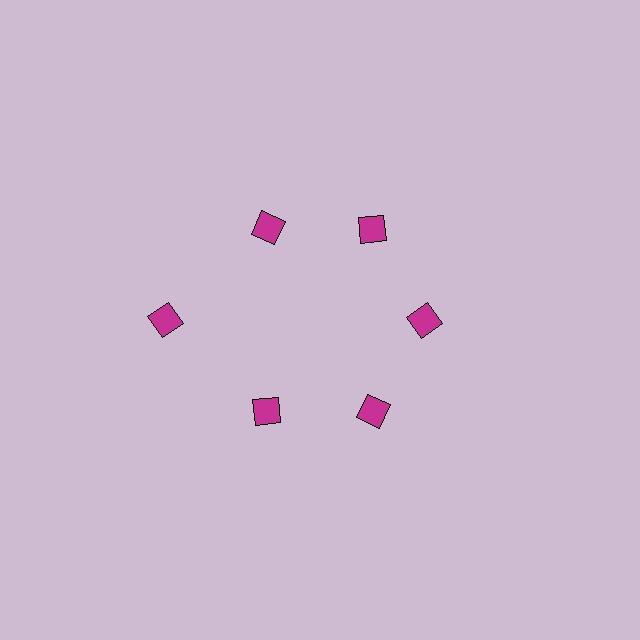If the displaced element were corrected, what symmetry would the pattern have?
It would have 6-fold rotational symmetry — the pattern would map onto itself every 60 degrees.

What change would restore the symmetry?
The symmetry would be restored by moving it inward, back onto the ring so that all 6 diamonds sit at equal angles and equal distance from the center.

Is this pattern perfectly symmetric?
No. The 6 magenta diamonds are arranged in a ring, but one element near the 9 o'clock position is pushed outward from the center, breaking the 6-fold rotational symmetry.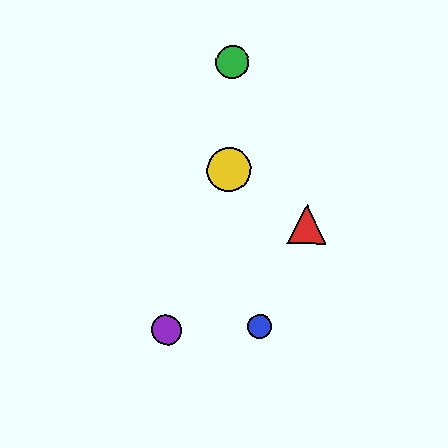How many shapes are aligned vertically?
2 shapes (the green circle, the yellow circle) are aligned vertically.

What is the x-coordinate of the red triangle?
The red triangle is at x≈307.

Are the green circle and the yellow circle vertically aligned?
Yes, both are at x≈232.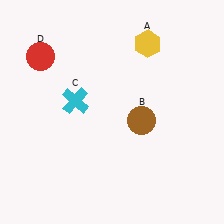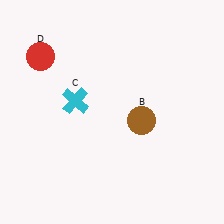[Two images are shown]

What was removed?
The yellow hexagon (A) was removed in Image 2.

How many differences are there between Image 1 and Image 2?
There is 1 difference between the two images.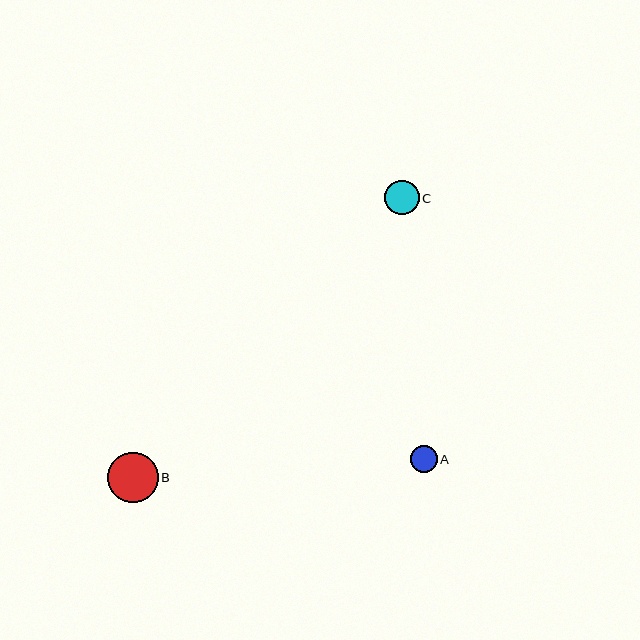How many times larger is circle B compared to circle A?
Circle B is approximately 1.9 times the size of circle A.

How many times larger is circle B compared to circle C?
Circle B is approximately 1.5 times the size of circle C.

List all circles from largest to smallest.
From largest to smallest: B, C, A.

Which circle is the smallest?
Circle A is the smallest with a size of approximately 27 pixels.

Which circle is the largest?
Circle B is the largest with a size of approximately 51 pixels.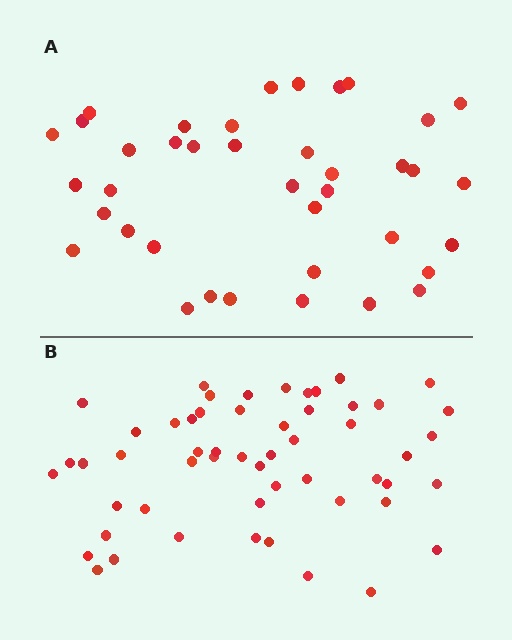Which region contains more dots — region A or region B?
Region B (the bottom region) has more dots.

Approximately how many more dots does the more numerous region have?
Region B has approximately 15 more dots than region A.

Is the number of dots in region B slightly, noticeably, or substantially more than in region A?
Region B has noticeably more, but not dramatically so. The ratio is roughly 1.4 to 1.